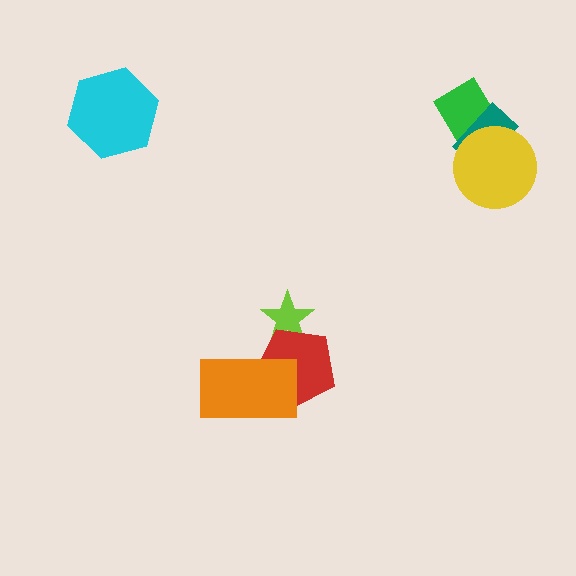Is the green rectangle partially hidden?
Yes, it is partially covered by another shape.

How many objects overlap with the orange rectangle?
1 object overlaps with the orange rectangle.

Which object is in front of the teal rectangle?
The yellow circle is in front of the teal rectangle.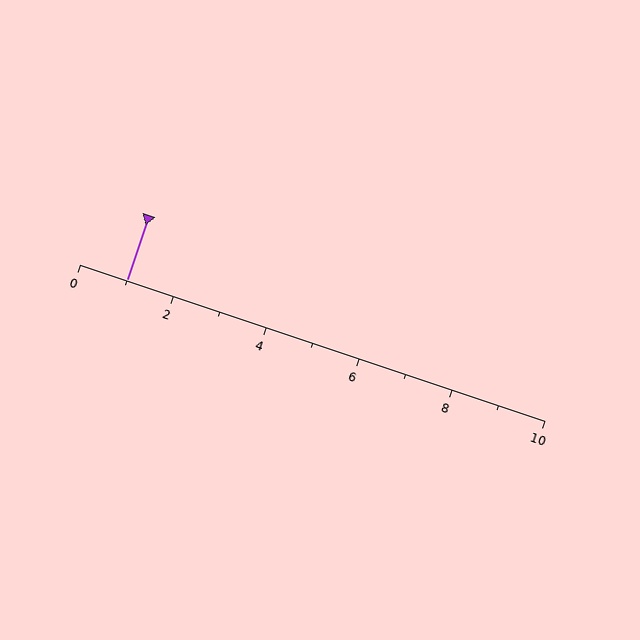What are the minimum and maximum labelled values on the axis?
The axis runs from 0 to 10.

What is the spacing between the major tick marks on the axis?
The major ticks are spaced 2 apart.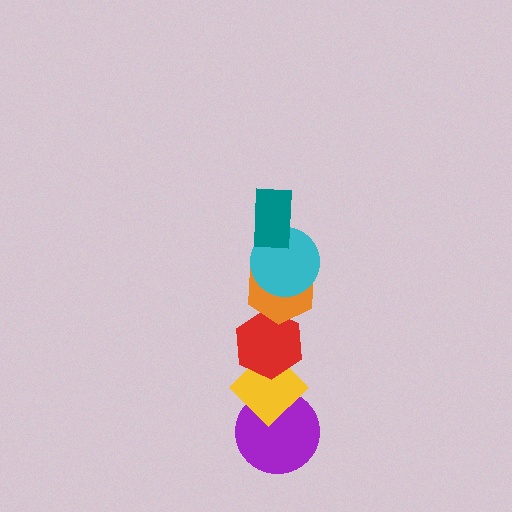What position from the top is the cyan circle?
The cyan circle is 2nd from the top.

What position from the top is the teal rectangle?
The teal rectangle is 1st from the top.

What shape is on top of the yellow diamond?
The red hexagon is on top of the yellow diamond.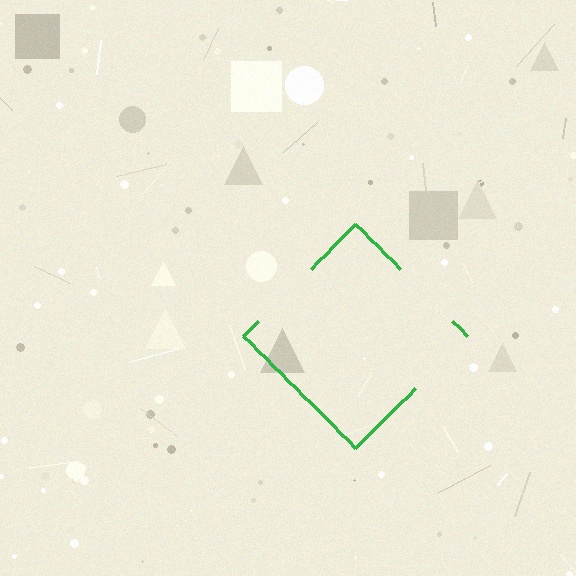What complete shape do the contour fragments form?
The contour fragments form a diamond.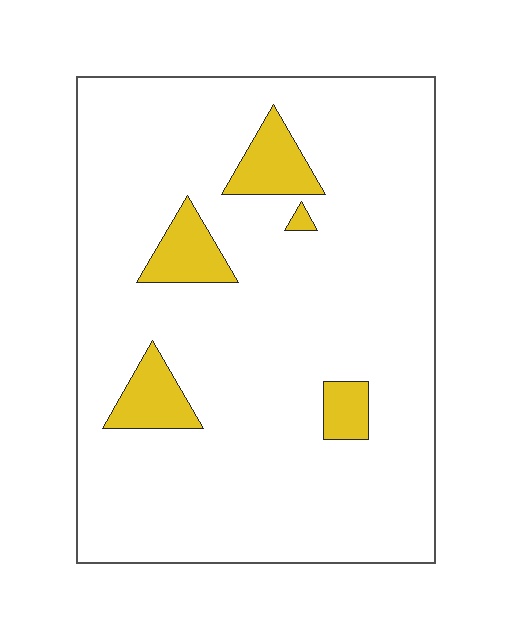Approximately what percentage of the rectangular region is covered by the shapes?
Approximately 10%.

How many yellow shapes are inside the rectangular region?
5.